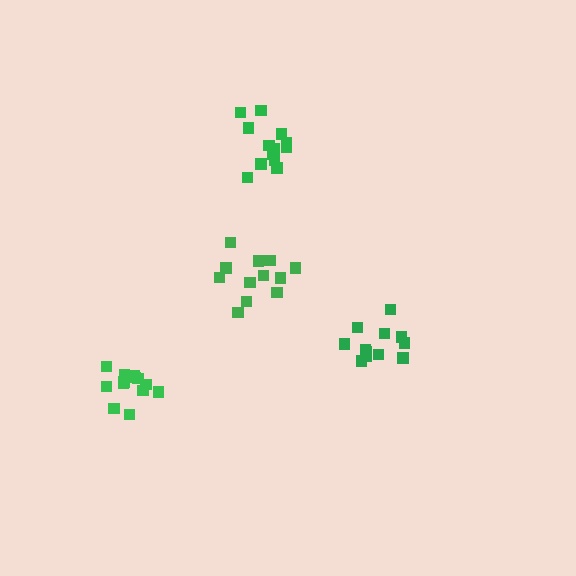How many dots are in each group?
Group 1: 13 dots, Group 2: 12 dots, Group 3: 12 dots, Group 4: 13 dots (50 total).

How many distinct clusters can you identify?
There are 4 distinct clusters.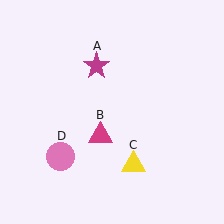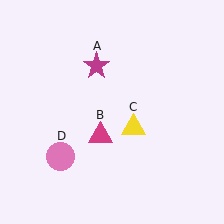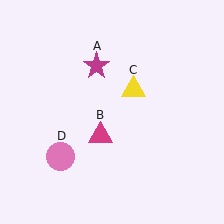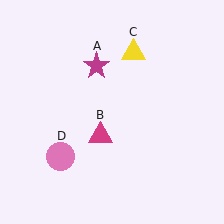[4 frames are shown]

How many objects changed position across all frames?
1 object changed position: yellow triangle (object C).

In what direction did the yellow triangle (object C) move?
The yellow triangle (object C) moved up.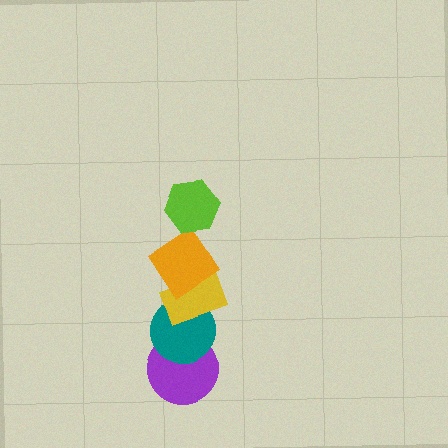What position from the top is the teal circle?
The teal circle is 4th from the top.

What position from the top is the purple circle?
The purple circle is 5th from the top.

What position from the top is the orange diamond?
The orange diamond is 2nd from the top.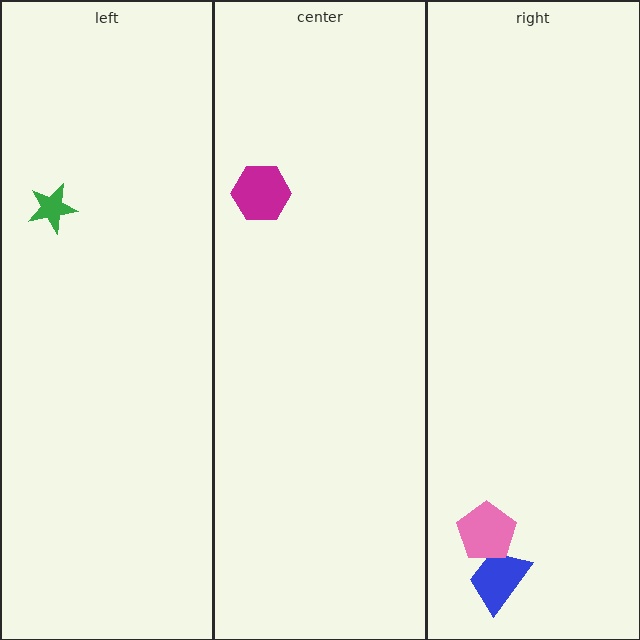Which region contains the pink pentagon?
The right region.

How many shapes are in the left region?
1.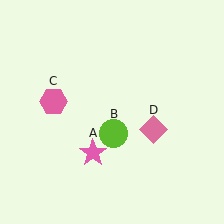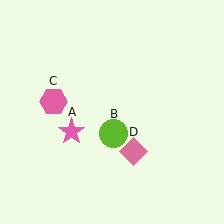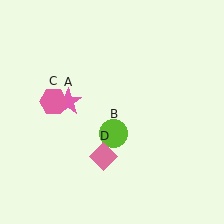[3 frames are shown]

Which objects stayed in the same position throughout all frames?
Lime circle (object B) and pink hexagon (object C) remained stationary.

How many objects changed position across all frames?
2 objects changed position: pink star (object A), pink diamond (object D).